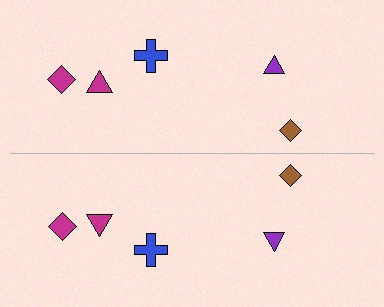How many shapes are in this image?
There are 10 shapes in this image.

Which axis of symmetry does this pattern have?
The pattern has a horizontal axis of symmetry running through the center of the image.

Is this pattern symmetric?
Yes, this pattern has bilateral (reflection) symmetry.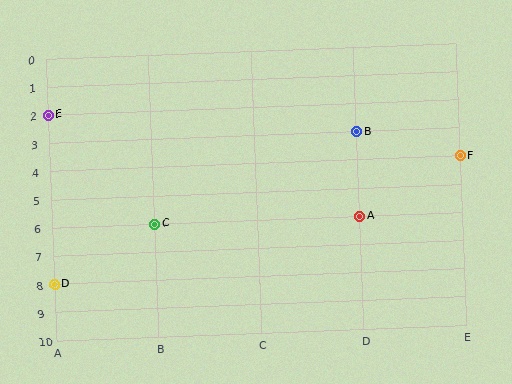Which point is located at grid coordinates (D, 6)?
Point A is at (D, 6).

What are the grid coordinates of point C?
Point C is at grid coordinates (B, 6).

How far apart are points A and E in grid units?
Points A and E are 3 columns and 4 rows apart (about 5.0 grid units diagonally).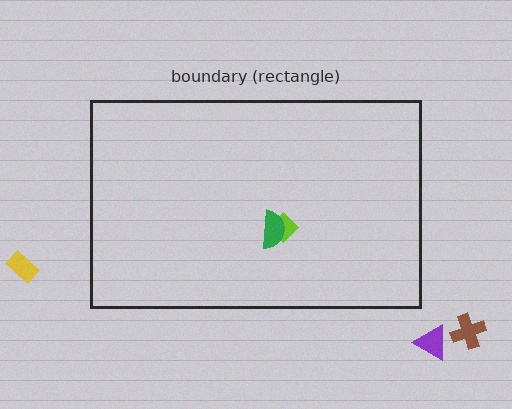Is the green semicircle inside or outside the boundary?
Inside.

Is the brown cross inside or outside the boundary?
Outside.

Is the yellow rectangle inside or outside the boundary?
Outside.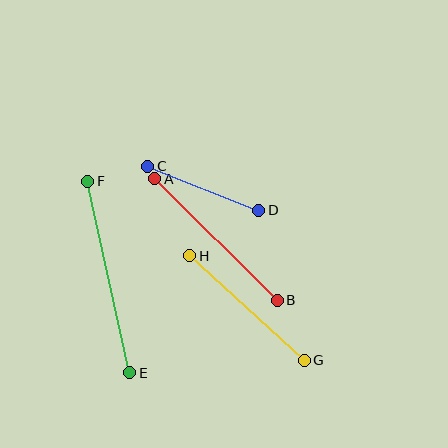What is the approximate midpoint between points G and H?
The midpoint is at approximately (247, 308) pixels.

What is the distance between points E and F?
The distance is approximately 196 pixels.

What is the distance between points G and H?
The distance is approximately 155 pixels.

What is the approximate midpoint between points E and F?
The midpoint is at approximately (109, 277) pixels.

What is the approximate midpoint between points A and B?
The midpoint is at approximately (216, 239) pixels.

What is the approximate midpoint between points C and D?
The midpoint is at approximately (203, 188) pixels.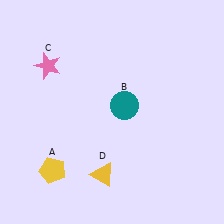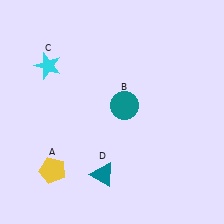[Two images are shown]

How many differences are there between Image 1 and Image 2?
There are 2 differences between the two images.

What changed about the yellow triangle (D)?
In Image 1, D is yellow. In Image 2, it changed to teal.